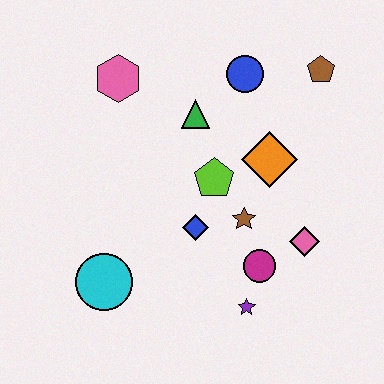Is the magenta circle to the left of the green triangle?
No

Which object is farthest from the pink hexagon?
The purple star is farthest from the pink hexagon.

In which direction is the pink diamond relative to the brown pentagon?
The pink diamond is below the brown pentagon.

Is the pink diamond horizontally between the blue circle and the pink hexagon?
No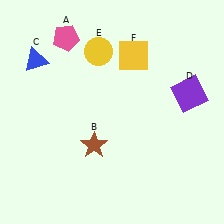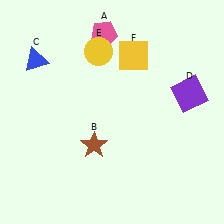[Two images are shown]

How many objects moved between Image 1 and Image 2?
1 object moved between the two images.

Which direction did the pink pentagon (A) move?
The pink pentagon (A) moved right.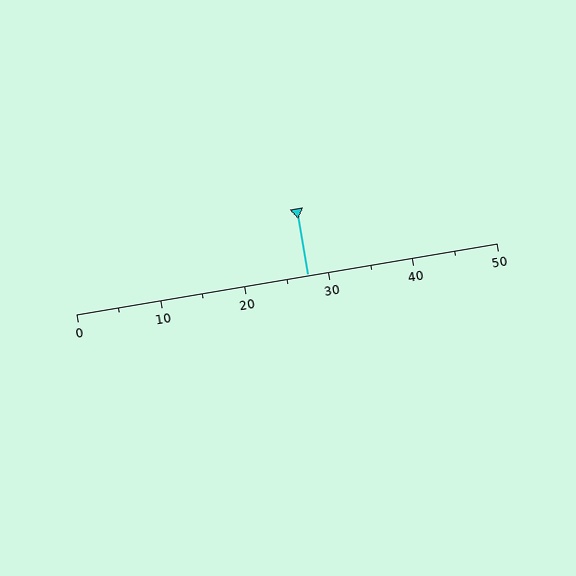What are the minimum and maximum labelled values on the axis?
The axis runs from 0 to 50.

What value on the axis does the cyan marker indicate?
The marker indicates approximately 27.5.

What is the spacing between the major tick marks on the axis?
The major ticks are spaced 10 apart.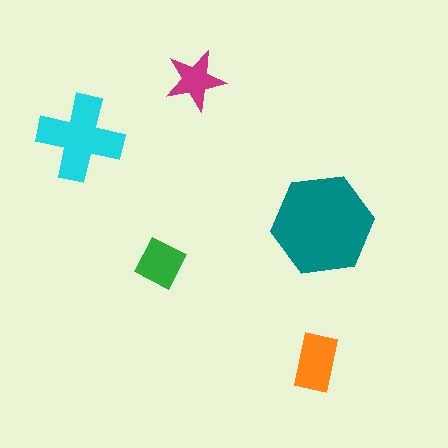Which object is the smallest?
The magenta star.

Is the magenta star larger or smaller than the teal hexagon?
Smaller.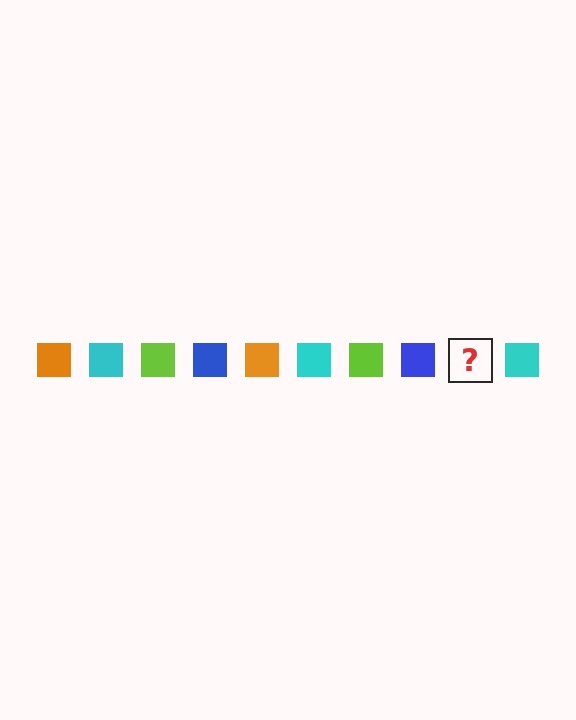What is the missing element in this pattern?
The missing element is an orange square.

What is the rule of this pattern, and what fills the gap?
The rule is that the pattern cycles through orange, cyan, lime, blue squares. The gap should be filled with an orange square.